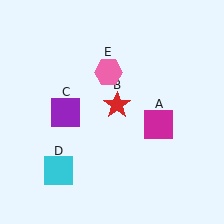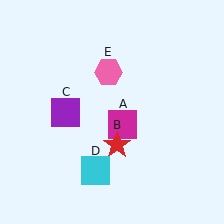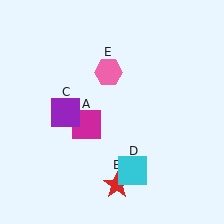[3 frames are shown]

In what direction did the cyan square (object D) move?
The cyan square (object D) moved right.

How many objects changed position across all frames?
3 objects changed position: magenta square (object A), red star (object B), cyan square (object D).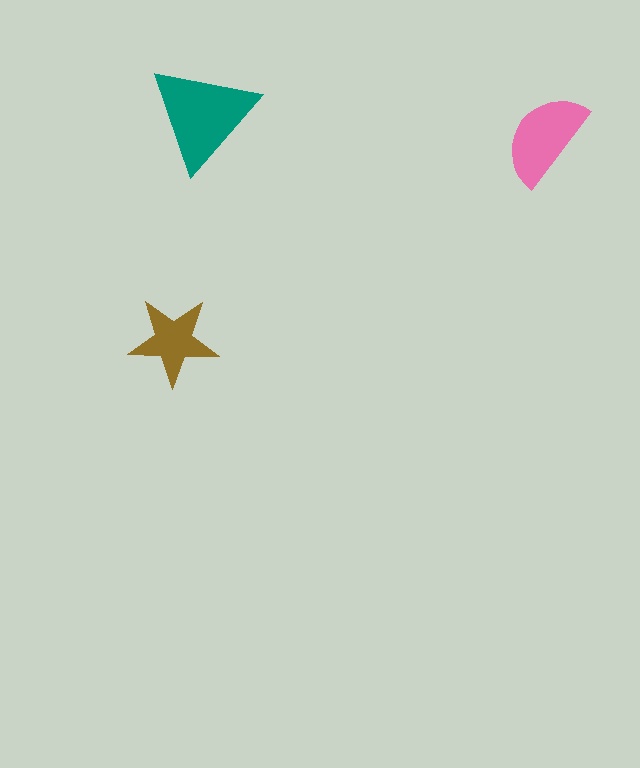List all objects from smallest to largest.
The brown star, the pink semicircle, the teal triangle.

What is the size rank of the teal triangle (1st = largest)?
1st.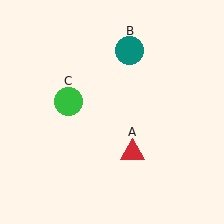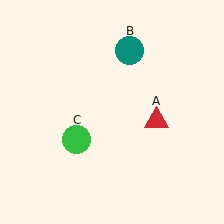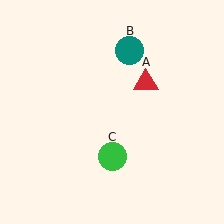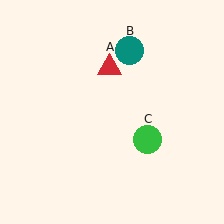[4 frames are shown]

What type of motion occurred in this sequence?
The red triangle (object A), green circle (object C) rotated counterclockwise around the center of the scene.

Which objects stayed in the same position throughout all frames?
Teal circle (object B) remained stationary.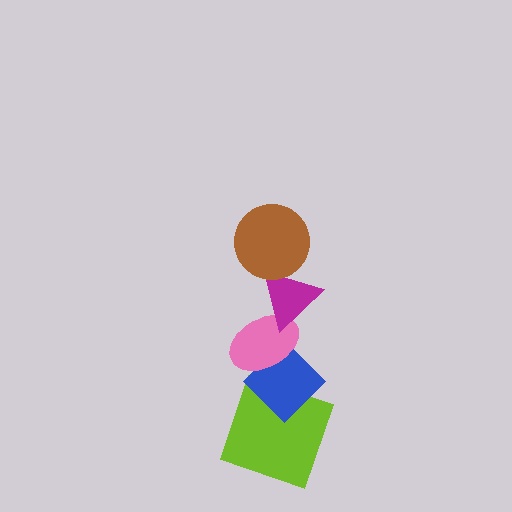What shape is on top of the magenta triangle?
The brown circle is on top of the magenta triangle.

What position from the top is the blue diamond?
The blue diamond is 4th from the top.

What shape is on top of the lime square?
The blue diamond is on top of the lime square.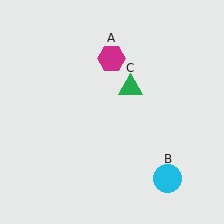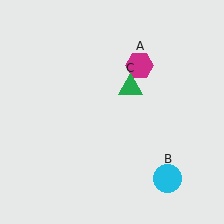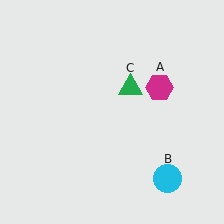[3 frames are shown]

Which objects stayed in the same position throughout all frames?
Cyan circle (object B) and green triangle (object C) remained stationary.